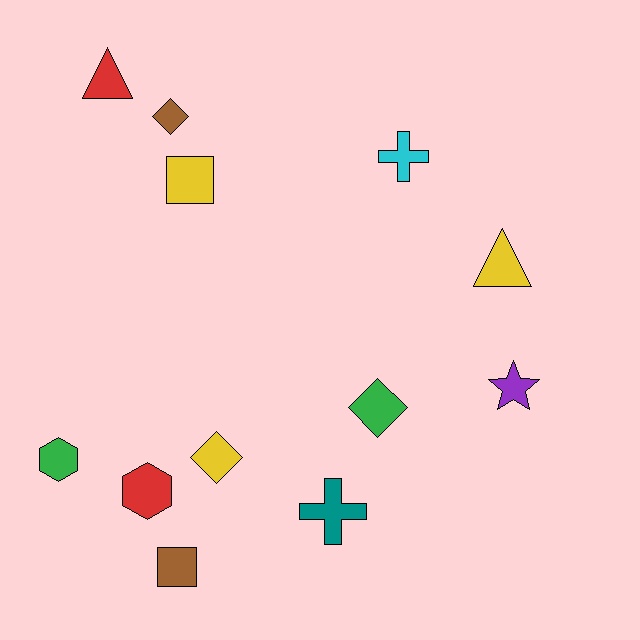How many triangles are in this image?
There are 2 triangles.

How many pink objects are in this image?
There are no pink objects.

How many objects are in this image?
There are 12 objects.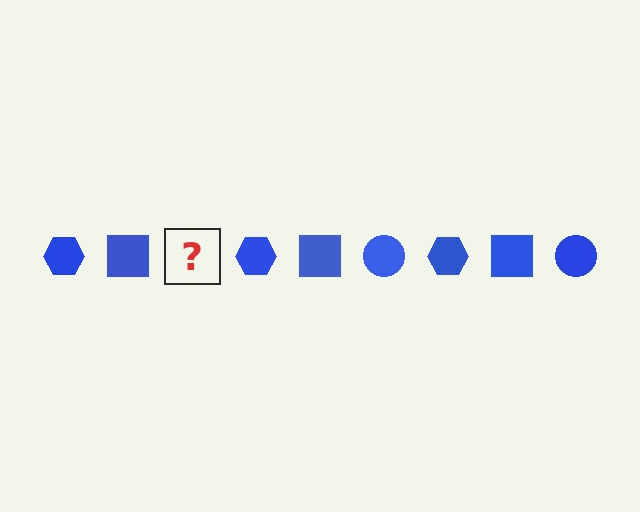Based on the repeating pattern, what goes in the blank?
The blank should be a blue circle.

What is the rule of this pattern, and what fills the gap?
The rule is that the pattern cycles through hexagon, square, circle shapes in blue. The gap should be filled with a blue circle.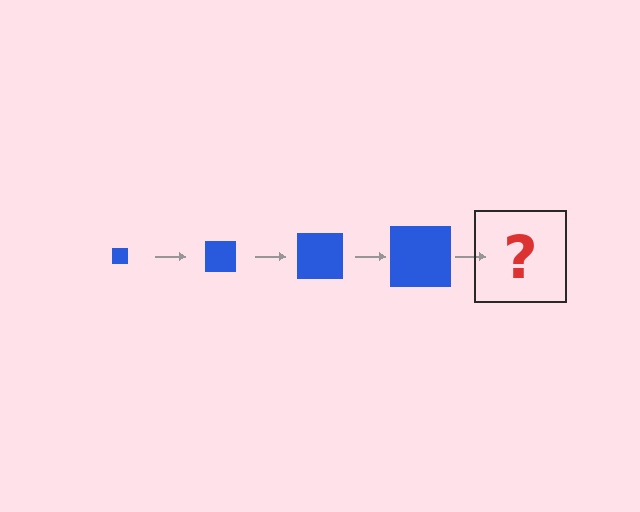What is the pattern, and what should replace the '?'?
The pattern is that the square gets progressively larger each step. The '?' should be a blue square, larger than the previous one.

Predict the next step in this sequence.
The next step is a blue square, larger than the previous one.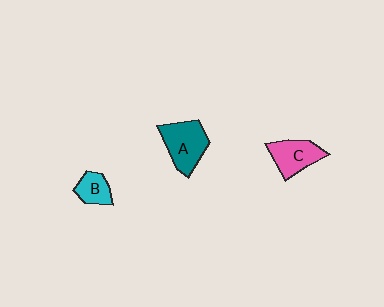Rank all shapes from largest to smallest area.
From largest to smallest: A (teal), C (pink), B (cyan).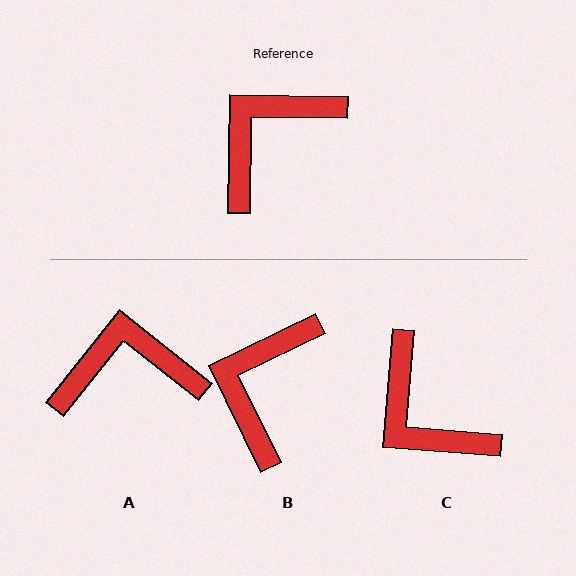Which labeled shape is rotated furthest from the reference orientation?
C, about 86 degrees away.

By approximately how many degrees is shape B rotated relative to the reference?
Approximately 27 degrees counter-clockwise.